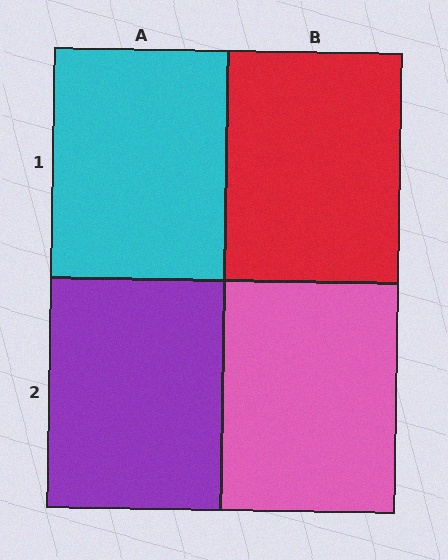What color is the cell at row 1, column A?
Cyan.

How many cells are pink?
1 cell is pink.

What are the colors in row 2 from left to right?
Purple, pink.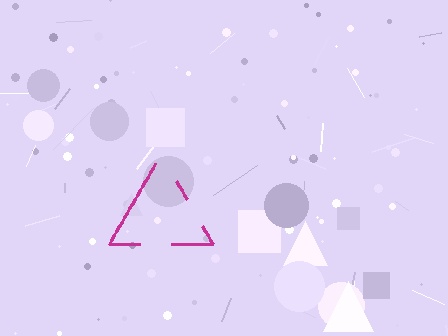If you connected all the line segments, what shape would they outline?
They would outline a triangle.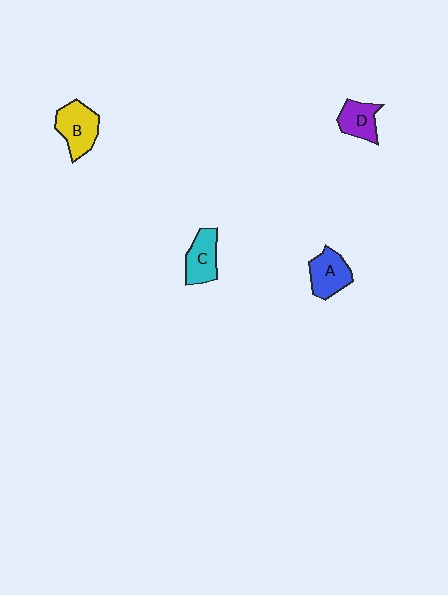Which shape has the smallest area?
Shape D (purple).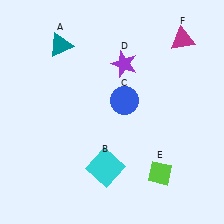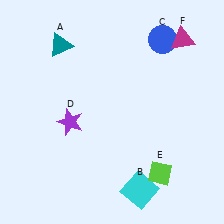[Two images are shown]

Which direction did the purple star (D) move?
The purple star (D) moved down.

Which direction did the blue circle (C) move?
The blue circle (C) moved up.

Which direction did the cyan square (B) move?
The cyan square (B) moved right.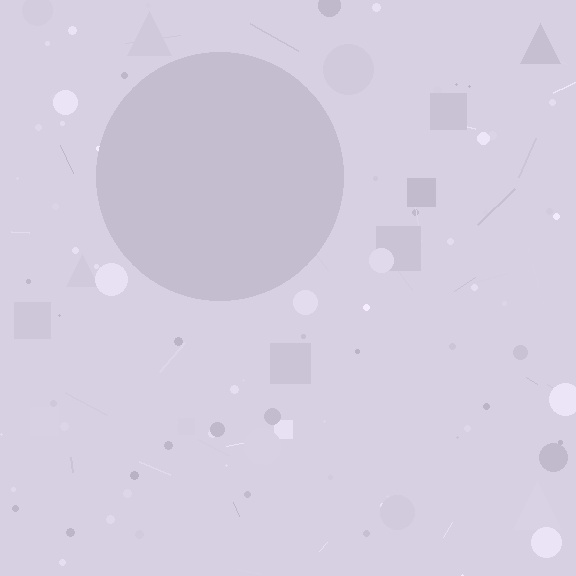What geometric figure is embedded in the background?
A circle is embedded in the background.